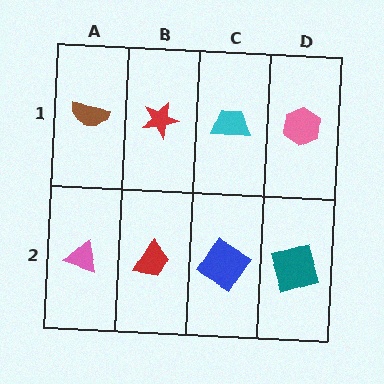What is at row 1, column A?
A brown semicircle.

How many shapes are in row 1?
4 shapes.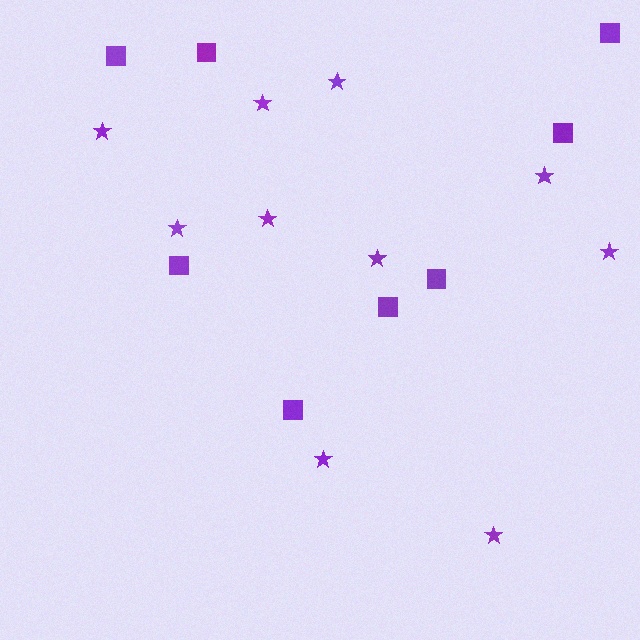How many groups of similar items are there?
There are 2 groups: one group of stars (10) and one group of squares (8).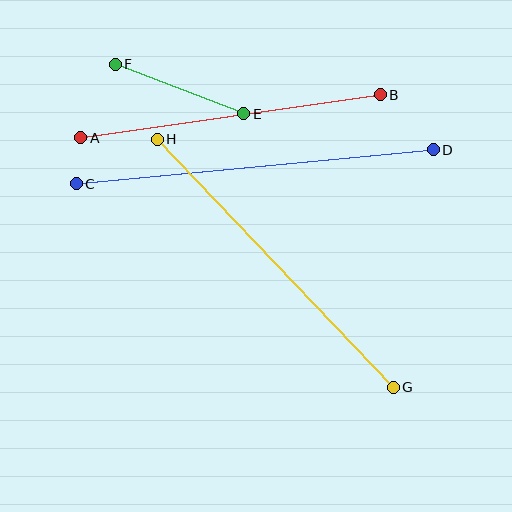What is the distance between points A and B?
The distance is approximately 303 pixels.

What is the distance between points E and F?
The distance is approximately 137 pixels.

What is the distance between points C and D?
The distance is approximately 358 pixels.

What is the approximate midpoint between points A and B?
The midpoint is at approximately (230, 116) pixels.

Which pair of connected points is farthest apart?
Points C and D are farthest apart.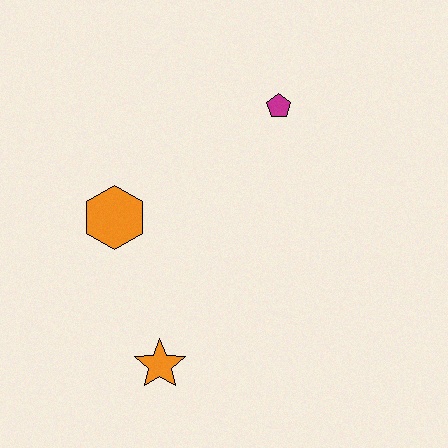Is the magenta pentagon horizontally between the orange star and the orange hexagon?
No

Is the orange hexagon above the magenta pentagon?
No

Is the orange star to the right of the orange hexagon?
Yes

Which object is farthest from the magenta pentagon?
The orange star is farthest from the magenta pentagon.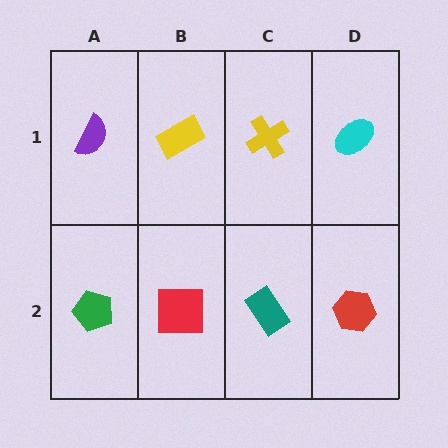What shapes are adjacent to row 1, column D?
A red hexagon (row 2, column D), a yellow cross (row 1, column C).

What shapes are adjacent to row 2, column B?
A yellow rectangle (row 1, column B), a green pentagon (row 2, column A), a teal rectangle (row 2, column C).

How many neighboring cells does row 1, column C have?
3.